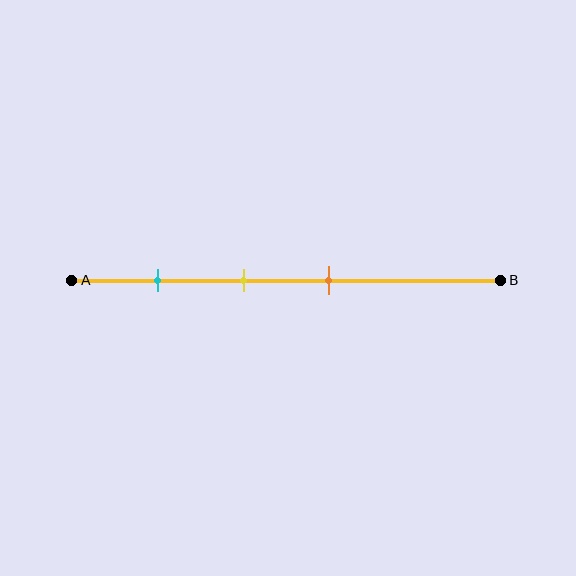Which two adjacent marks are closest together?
The yellow and orange marks are the closest adjacent pair.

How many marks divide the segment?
There are 3 marks dividing the segment.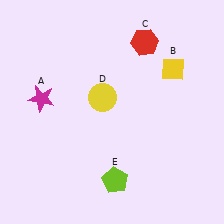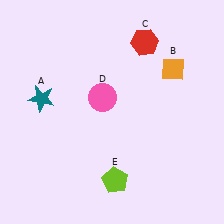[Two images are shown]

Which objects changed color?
A changed from magenta to teal. B changed from yellow to orange. D changed from yellow to pink.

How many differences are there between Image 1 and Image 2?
There are 3 differences between the two images.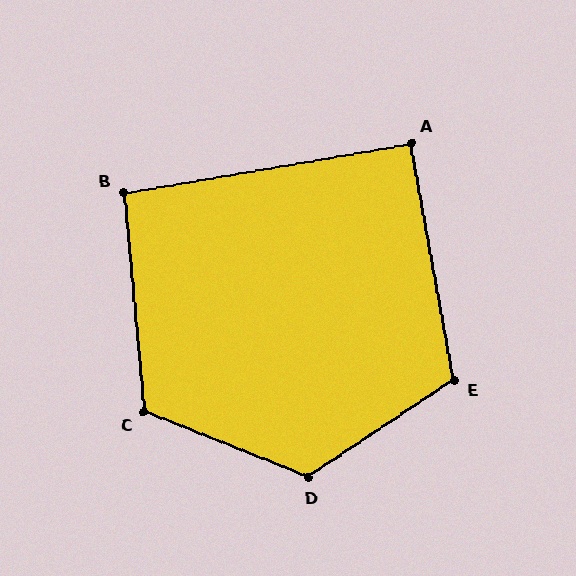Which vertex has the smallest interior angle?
A, at approximately 90 degrees.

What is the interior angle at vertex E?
Approximately 113 degrees (obtuse).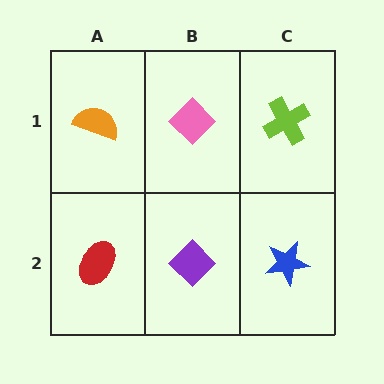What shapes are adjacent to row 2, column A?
An orange semicircle (row 1, column A), a purple diamond (row 2, column B).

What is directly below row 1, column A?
A red ellipse.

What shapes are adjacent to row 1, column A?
A red ellipse (row 2, column A), a pink diamond (row 1, column B).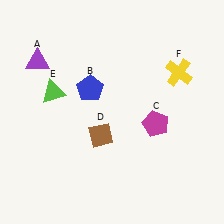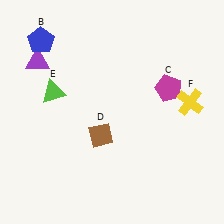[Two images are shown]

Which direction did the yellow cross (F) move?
The yellow cross (F) moved down.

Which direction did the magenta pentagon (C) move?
The magenta pentagon (C) moved up.